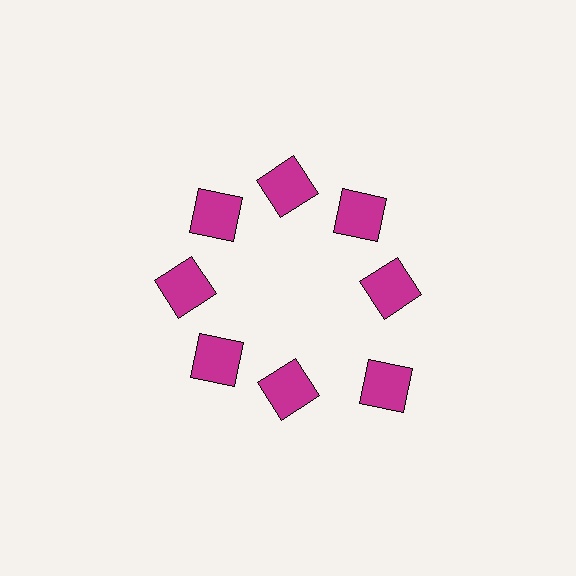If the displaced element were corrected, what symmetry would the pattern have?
It would have 8-fold rotational symmetry — the pattern would map onto itself every 45 degrees.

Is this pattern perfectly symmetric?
No. The 8 magenta squares are arranged in a ring, but one element near the 4 o'clock position is pushed outward from the center, breaking the 8-fold rotational symmetry.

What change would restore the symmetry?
The symmetry would be restored by moving it inward, back onto the ring so that all 8 squares sit at equal angles and equal distance from the center.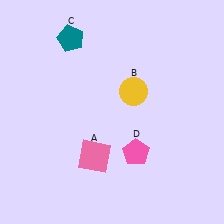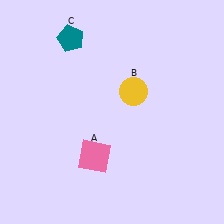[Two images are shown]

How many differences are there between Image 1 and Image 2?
There is 1 difference between the two images.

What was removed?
The pink pentagon (D) was removed in Image 2.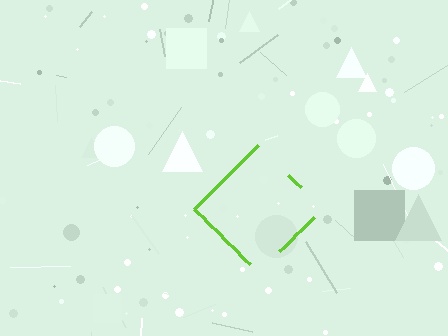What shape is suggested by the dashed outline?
The dashed outline suggests a diamond.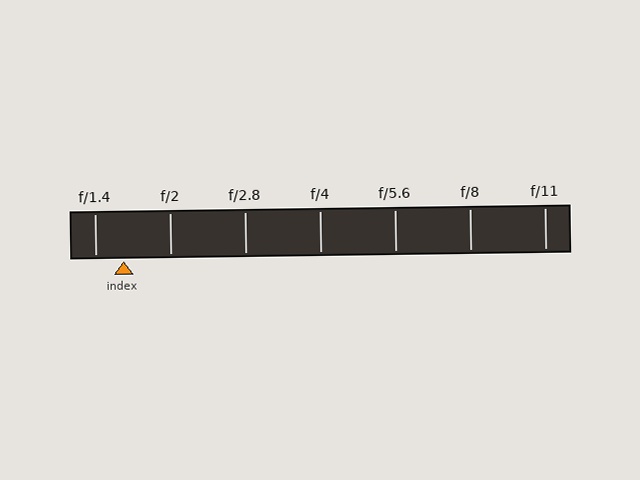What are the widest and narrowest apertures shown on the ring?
The widest aperture shown is f/1.4 and the narrowest is f/11.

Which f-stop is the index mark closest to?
The index mark is closest to f/1.4.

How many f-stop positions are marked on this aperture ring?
There are 7 f-stop positions marked.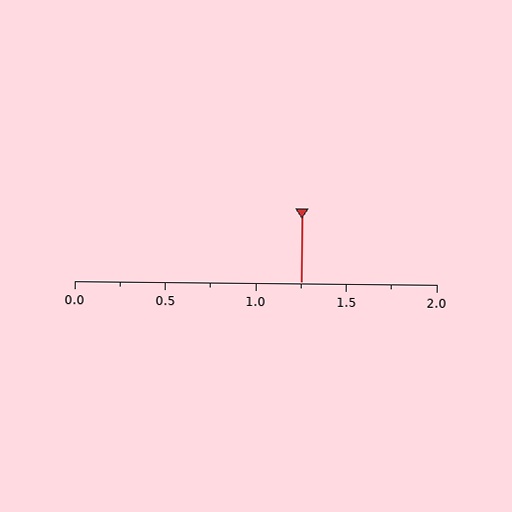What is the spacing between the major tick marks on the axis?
The major ticks are spaced 0.5 apart.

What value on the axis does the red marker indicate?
The marker indicates approximately 1.25.